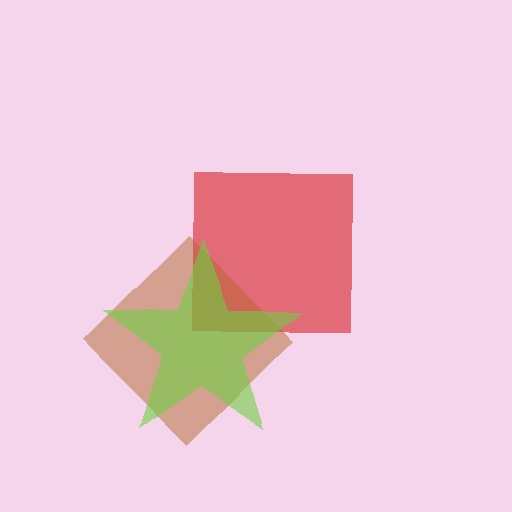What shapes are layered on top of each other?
The layered shapes are: a red square, a brown diamond, a lime star.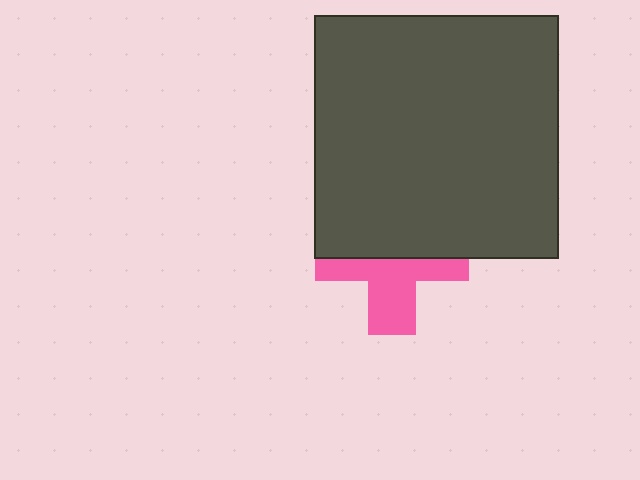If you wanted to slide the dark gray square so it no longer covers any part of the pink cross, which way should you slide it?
Slide it up — that is the most direct way to separate the two shapes.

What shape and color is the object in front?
The object in front is a dark gray square.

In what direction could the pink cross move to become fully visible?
The pink cross could move down. That would shift it out from behind the dark gray square entirely.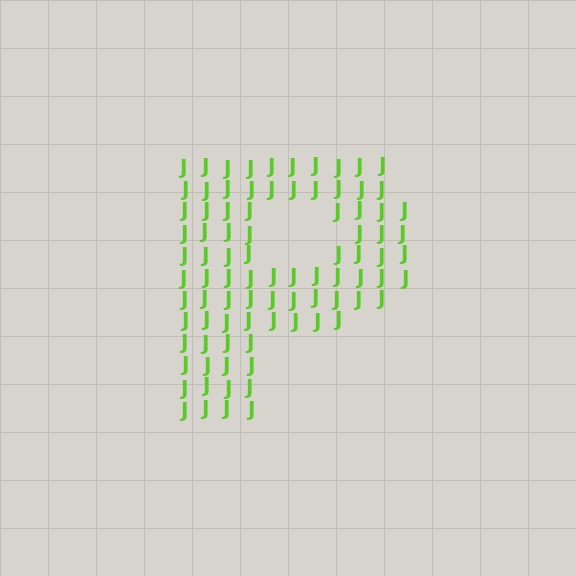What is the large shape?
The large shape is the letter P.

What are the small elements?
The small elements are letter J's.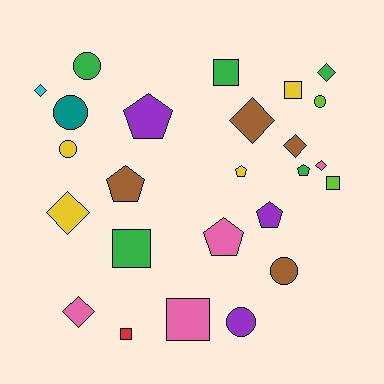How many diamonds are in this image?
There are 7 diamonds.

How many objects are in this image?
There are 25 objects.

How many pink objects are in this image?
There are 4 pink objects.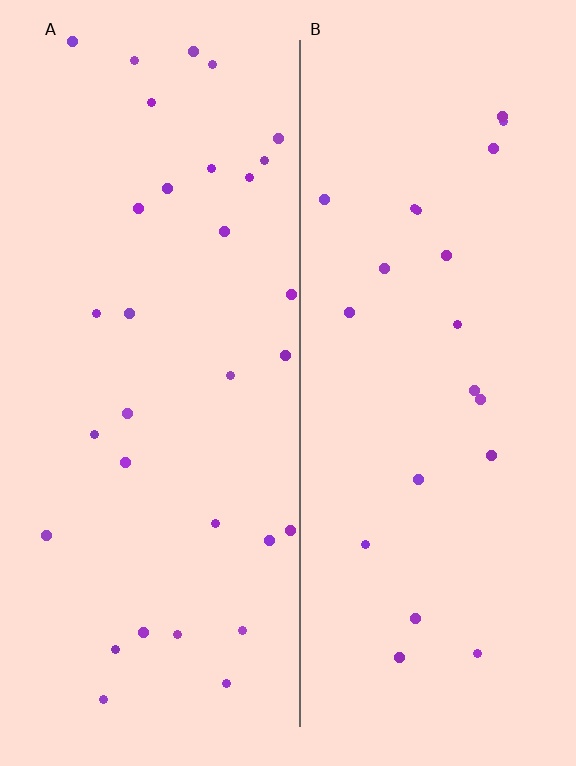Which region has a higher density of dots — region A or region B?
A (the left).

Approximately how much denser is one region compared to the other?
Approximately 1.5× — region A over region B.